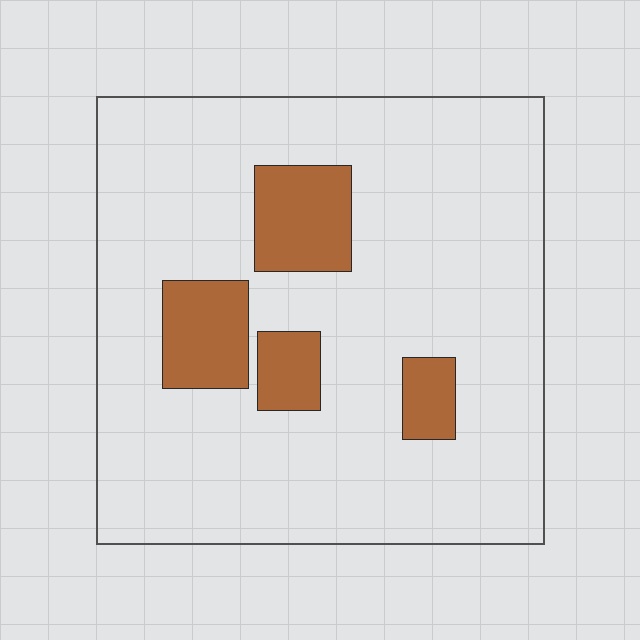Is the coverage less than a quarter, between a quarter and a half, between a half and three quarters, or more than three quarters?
Less than a quarter.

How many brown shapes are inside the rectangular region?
4.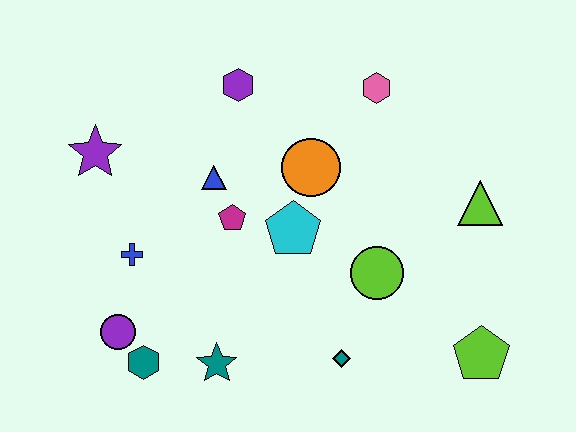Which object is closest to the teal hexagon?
The purple circle is closest to the teal hexagon.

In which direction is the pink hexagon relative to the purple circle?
The pink hexagon is to the right of the purple circle.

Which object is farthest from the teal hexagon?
The lime triangle is farthest from the teal hexagon.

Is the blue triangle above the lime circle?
Yes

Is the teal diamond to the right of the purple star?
Yes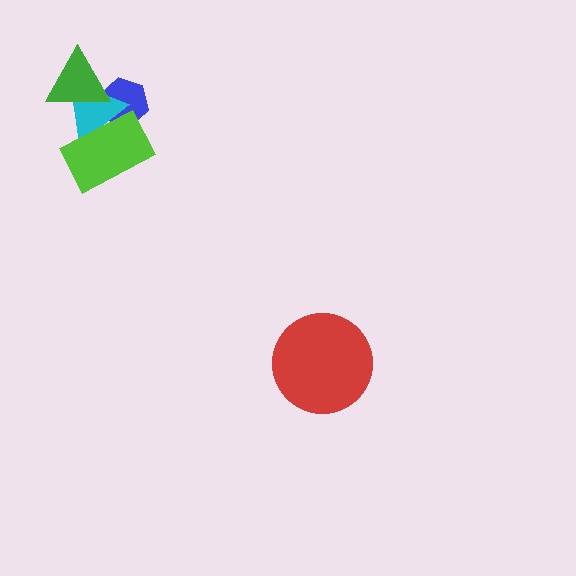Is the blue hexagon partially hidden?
Yes, it is partially covered by another shape.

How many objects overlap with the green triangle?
2 objects overlap with the green triangle.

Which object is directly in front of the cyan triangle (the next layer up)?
The green triangle is directly in front of the cyan triangle.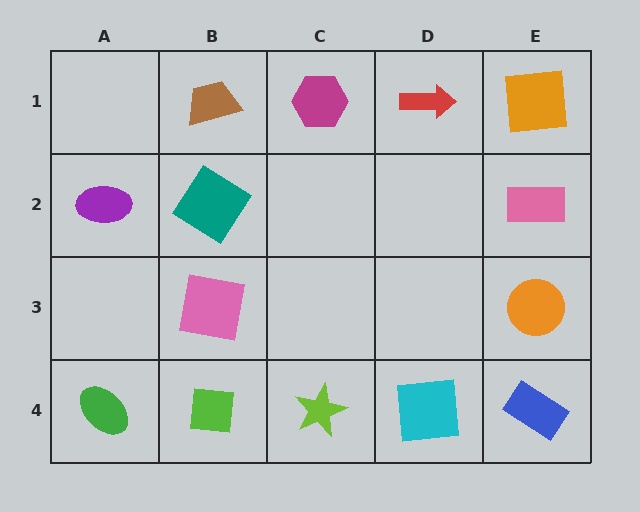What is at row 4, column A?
A green ellipse.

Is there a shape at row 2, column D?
No, that cell is empty.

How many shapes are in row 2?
3 shapes.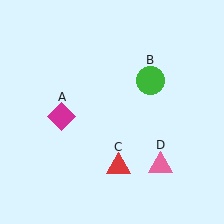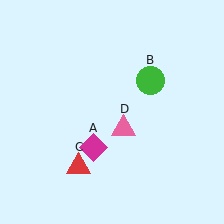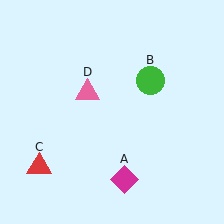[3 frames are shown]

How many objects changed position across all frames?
3 objects changed position: magenta diamond (object A), red triangle (object C), pink triangle (object D).